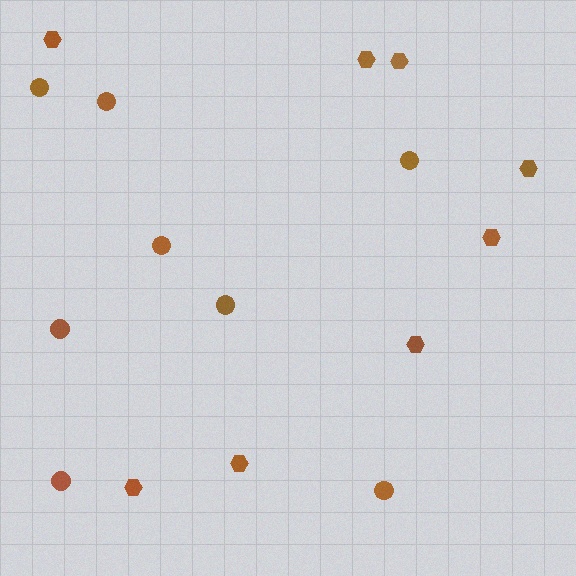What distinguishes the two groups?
There are 2 groups: one group of circles (8) and one group of hexagons (8).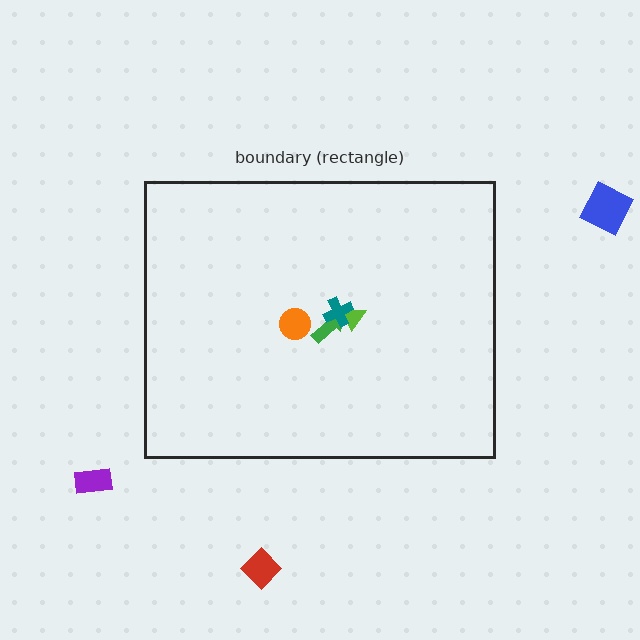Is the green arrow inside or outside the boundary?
Inside.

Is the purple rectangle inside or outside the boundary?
Outside.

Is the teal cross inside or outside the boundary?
Inside.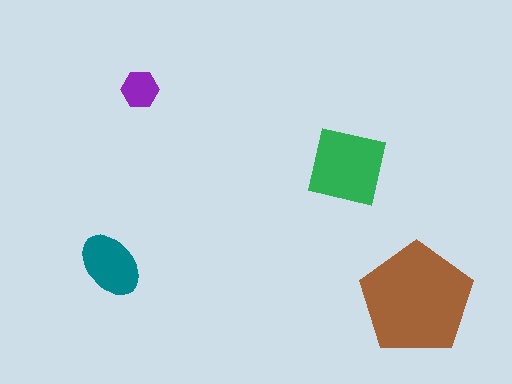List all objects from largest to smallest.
The brown pentagon, the green square, the teal ellipse, the purple hexagon.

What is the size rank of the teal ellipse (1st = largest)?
3rd.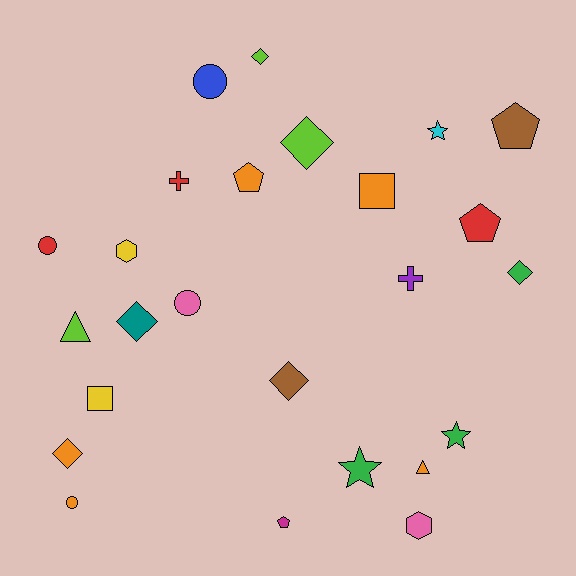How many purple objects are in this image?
There is 1 purple object.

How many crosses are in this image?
There are 2 crosses.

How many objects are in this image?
There are 25 objects.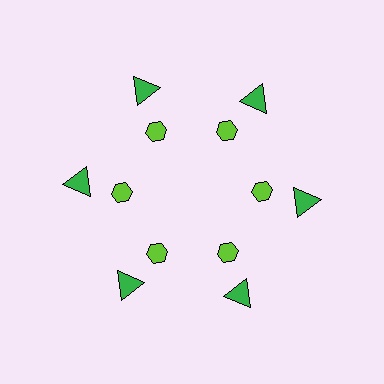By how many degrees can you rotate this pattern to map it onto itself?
The pattern maps onto itself every 60 degrees of rotation.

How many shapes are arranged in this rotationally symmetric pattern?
There are 12 shapes, arranged in 6 groups of 2.